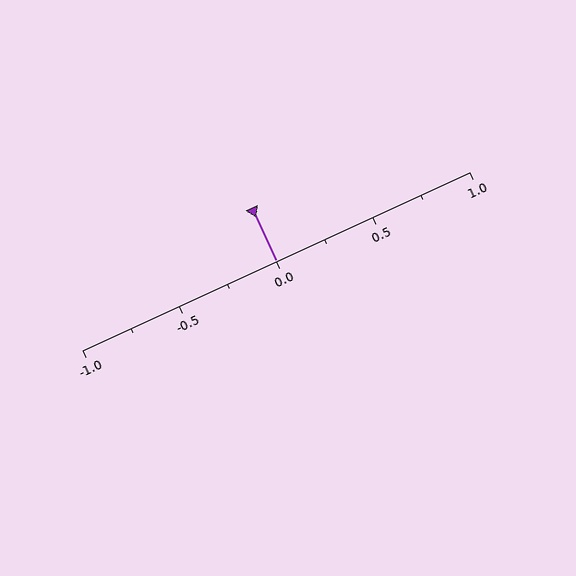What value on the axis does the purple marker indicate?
The marker indicates approximately 0.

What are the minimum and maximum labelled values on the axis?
The axis runs from -1.0 to 1.0.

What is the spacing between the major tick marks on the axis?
The major ticks are spaced 0.5 apart.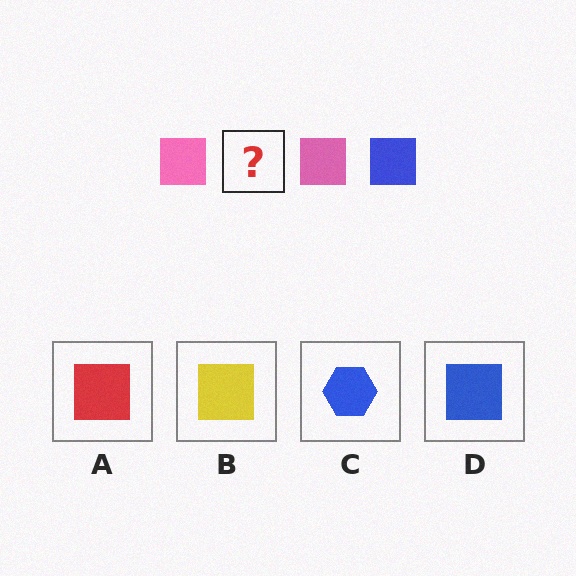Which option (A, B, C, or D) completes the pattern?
D.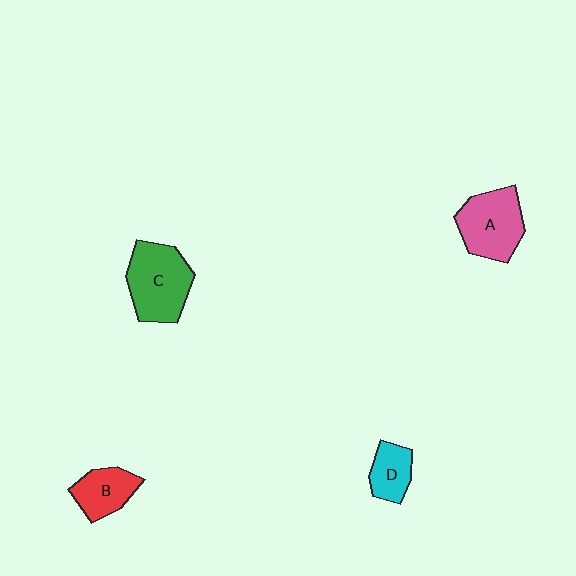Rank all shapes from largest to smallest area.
From largest to smallest: C (green), A (pink), B (red), D (cyan).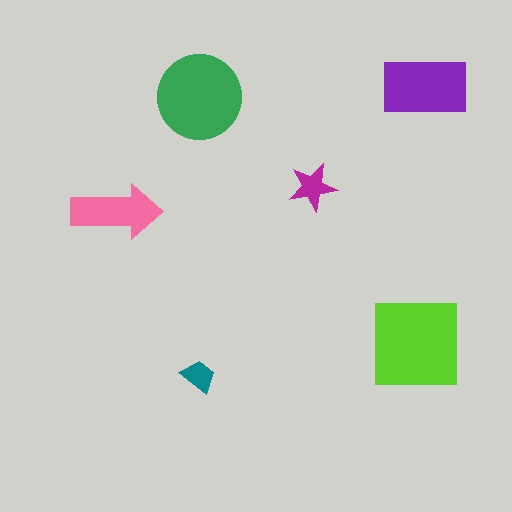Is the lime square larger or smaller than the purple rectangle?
Larger.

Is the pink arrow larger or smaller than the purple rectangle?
Smaller.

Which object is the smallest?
The teal trapezoid.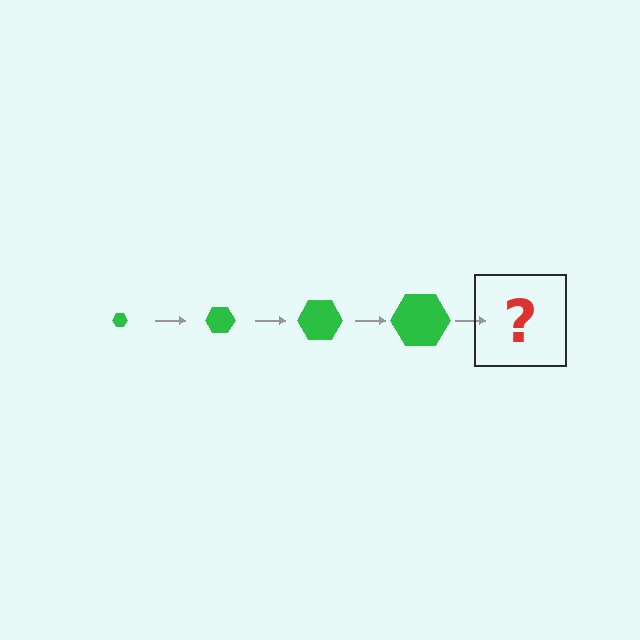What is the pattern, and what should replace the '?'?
The pattern is that the hexagon gets progressively larger each step. The '?' should be a green hexagon, larger than the previous one.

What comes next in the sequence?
The next element should be a green hexagon, larger than the previous one.